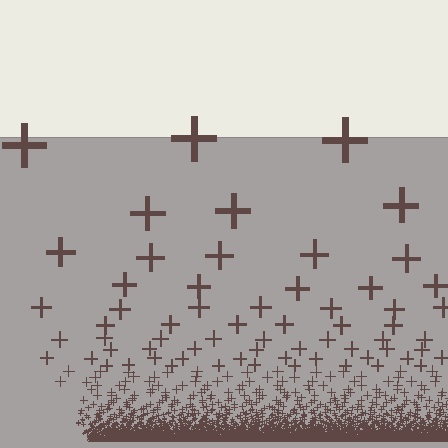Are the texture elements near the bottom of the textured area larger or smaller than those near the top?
Smaller. The gradient is inverted — elements near the bottom are smaller and denser.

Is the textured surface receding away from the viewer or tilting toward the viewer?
The surface appears to tilt toward the viewer. Texture elements get larger and sparser toward the top.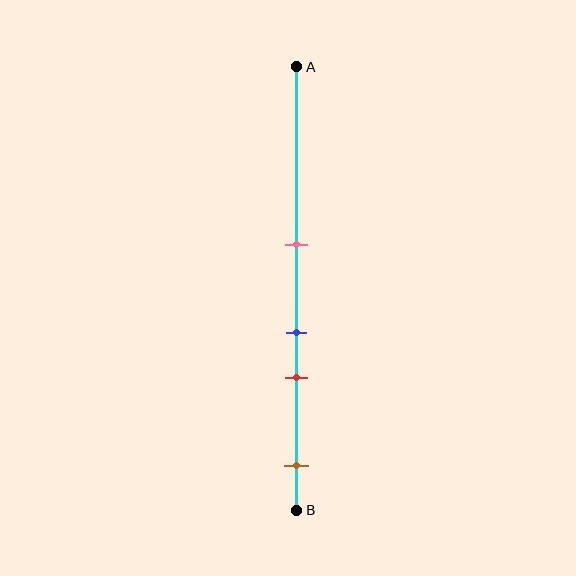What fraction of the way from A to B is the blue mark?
The blue mark is approximately 60% (0.6) of the way from A to B.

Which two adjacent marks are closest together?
The blue and red marks are the closest adjacent pair.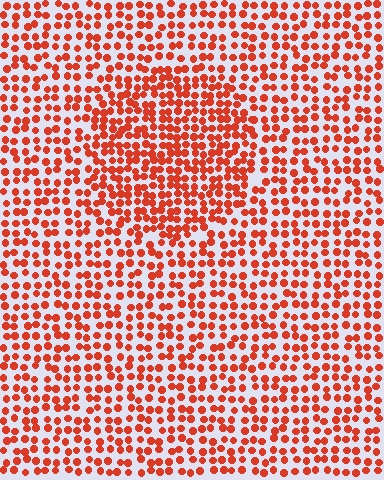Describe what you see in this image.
The image contains small red elements arranged at two different densities. A circle-shaped region is visible where the elements are more densely packed than the surrounding area.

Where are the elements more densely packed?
The elements are more densely packed inside the circle boundary.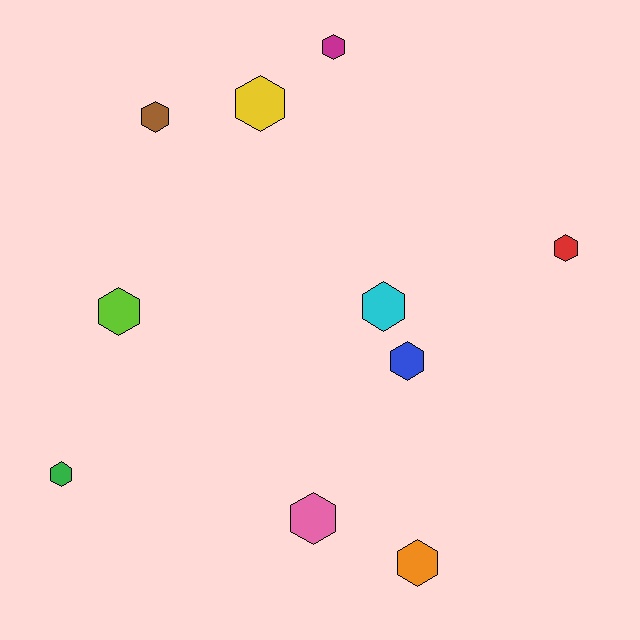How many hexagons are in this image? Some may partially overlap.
There are 10 hexagons.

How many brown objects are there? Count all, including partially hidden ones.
There is 1 brown object.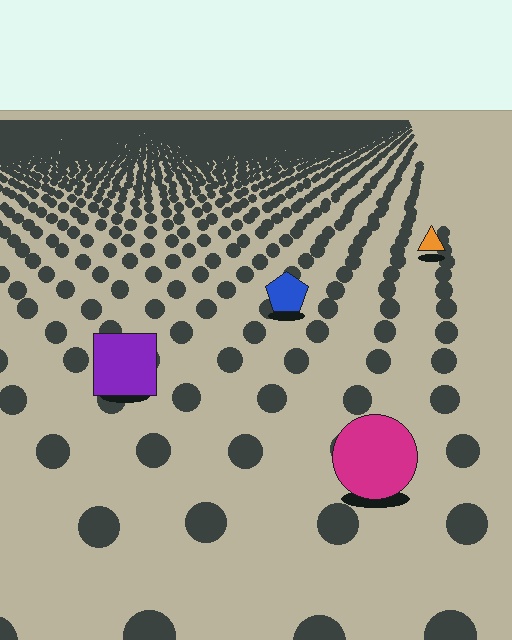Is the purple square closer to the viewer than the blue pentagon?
Yes. The purple square is closer — you can tell from the texture gradient: the ground texture is coarser near it.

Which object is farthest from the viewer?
The orange triangle is farthest from the viewer. It appears smaller and the ground texture around it is denser.